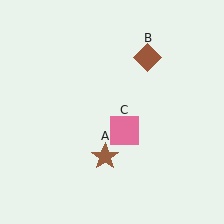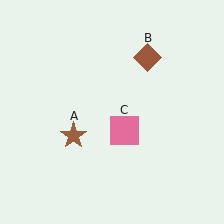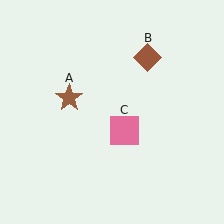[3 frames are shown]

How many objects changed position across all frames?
1 object changed position: brown star (object A).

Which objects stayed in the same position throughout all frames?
Brown diamond (object B) and pink square (object C) remained stationary.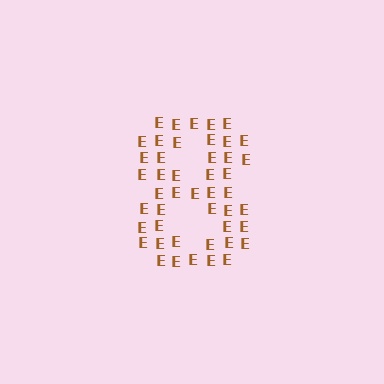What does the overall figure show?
The overall figure shows the digit 8.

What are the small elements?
The small elements are letter E's.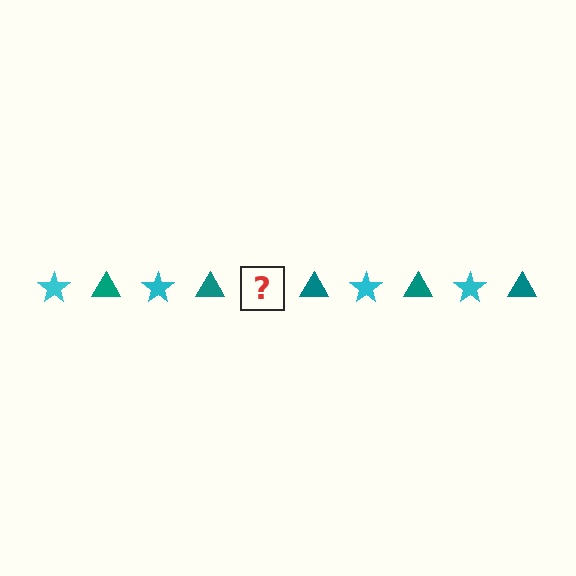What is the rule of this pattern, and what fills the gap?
The rule is that the pattern alternates between cyan star and teal triangle. The gap should be filled with a cyan star.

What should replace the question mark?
The question mark should be replaced with a cyan star.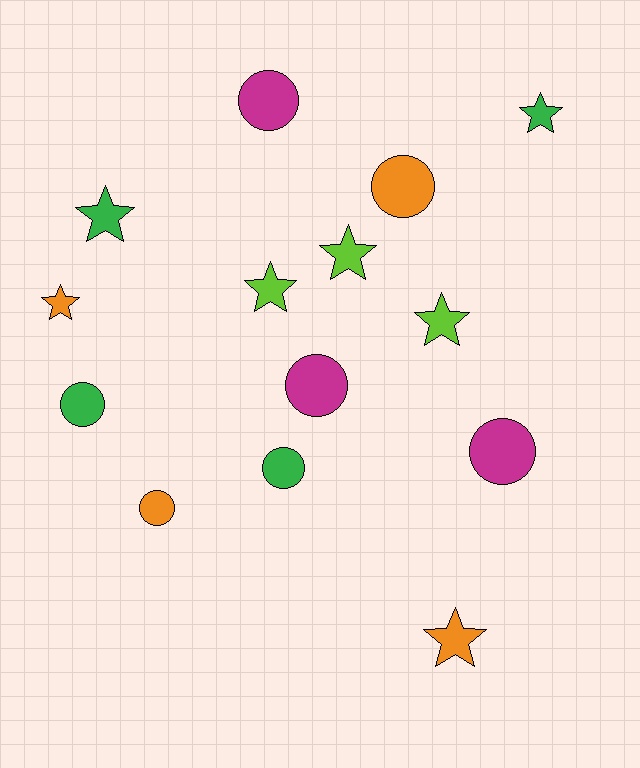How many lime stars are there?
There are 3 lime stars.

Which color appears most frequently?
Orange, with 4 objects.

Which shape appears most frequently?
Star, with 7 objects.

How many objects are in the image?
There are 14 objects.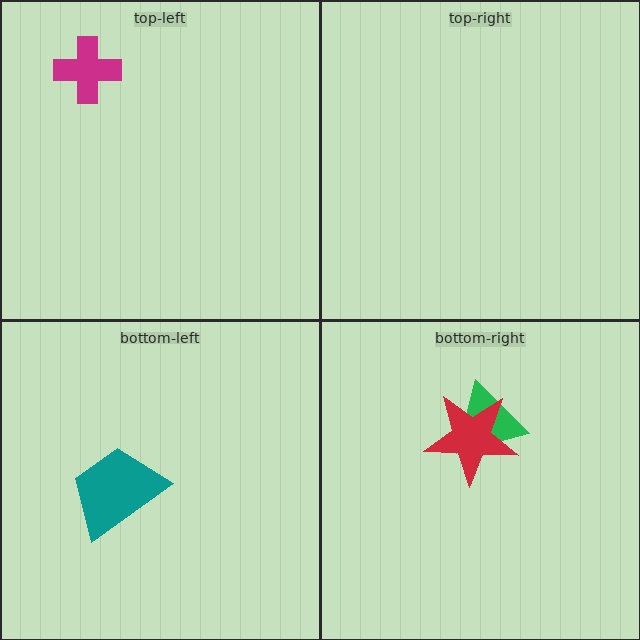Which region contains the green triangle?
The bottom-right region.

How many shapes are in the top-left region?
1.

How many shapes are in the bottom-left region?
1.